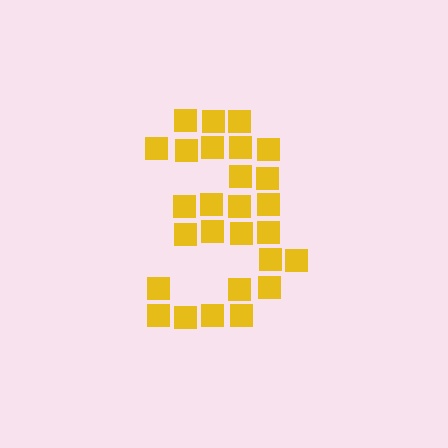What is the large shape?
The large shape is the digit 3.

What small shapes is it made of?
It is made of small squares.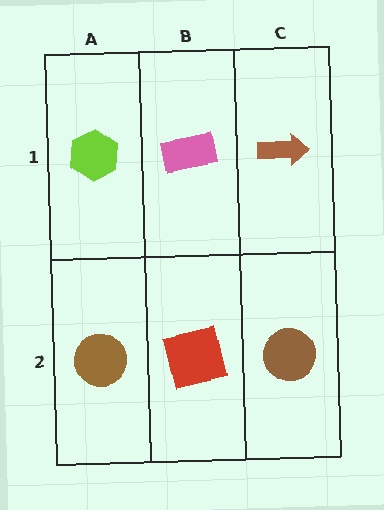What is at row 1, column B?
A pink rectangle.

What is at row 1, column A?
A lime hexagon.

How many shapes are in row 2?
3 shapes.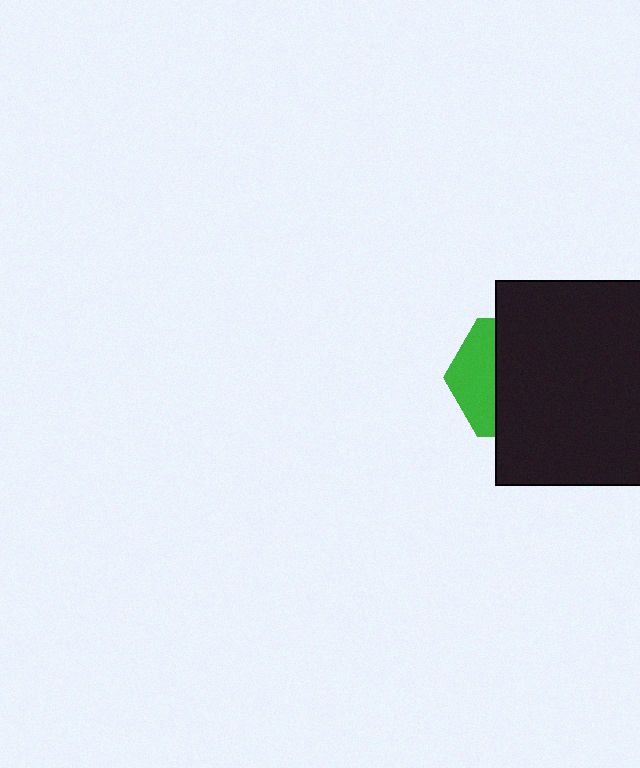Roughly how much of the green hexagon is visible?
A small part of it is visible (roughly 34%).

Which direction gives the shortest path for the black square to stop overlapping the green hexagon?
Moving right gives the shortest separation.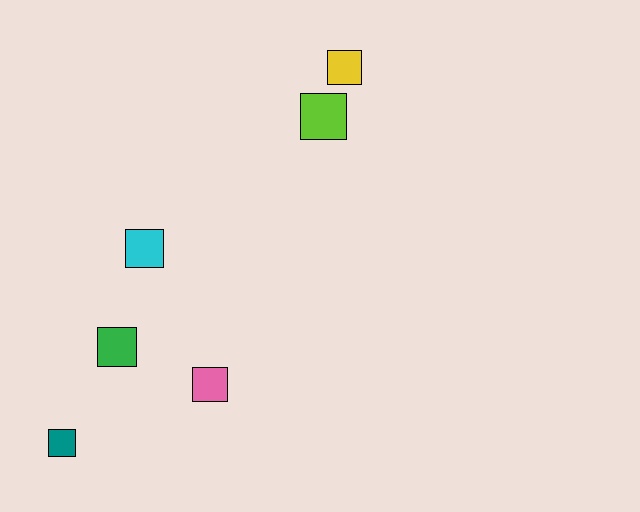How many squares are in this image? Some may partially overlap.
There are 6 squares.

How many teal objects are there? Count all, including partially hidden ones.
There is 1 teal object.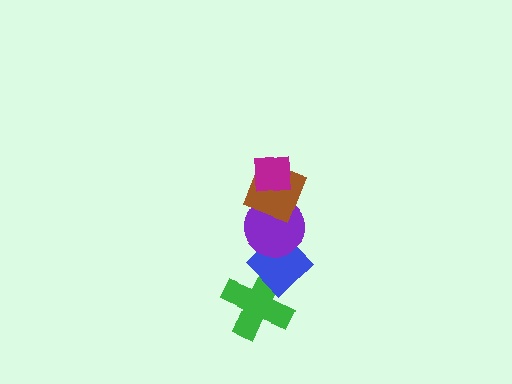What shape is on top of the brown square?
The magenta square is on top of the brown square.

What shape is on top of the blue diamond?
The purple circle is on top of the blue diamond.